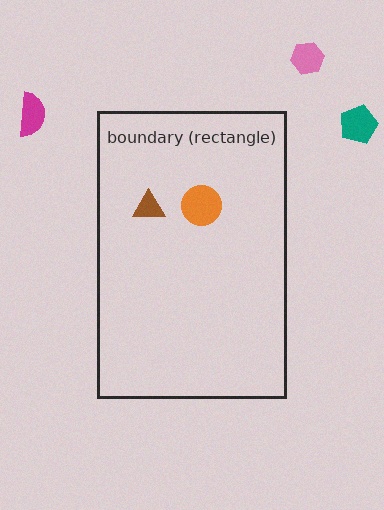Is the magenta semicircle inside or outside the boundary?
Outside.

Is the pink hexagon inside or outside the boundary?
Outside.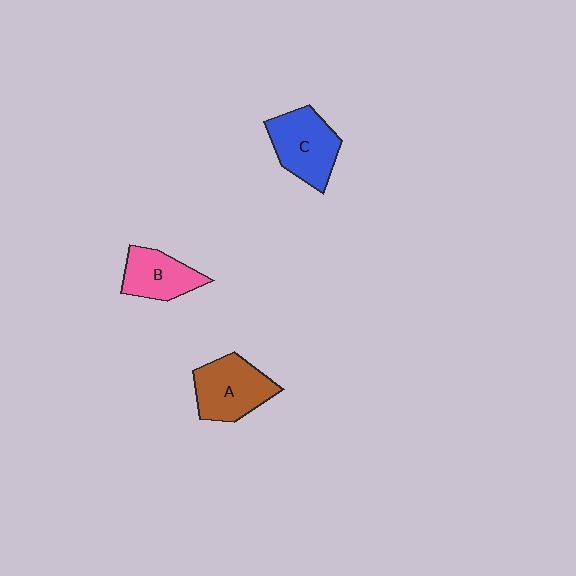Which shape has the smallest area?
Shape B (pink).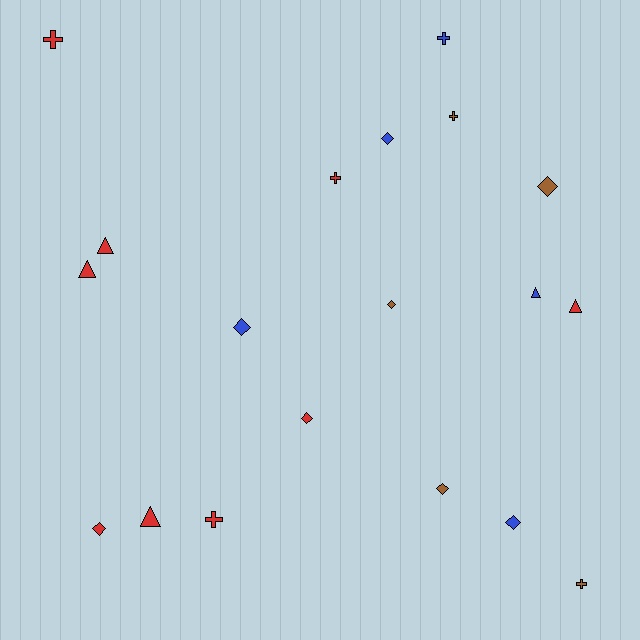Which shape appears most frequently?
Diamond, with 8 objects.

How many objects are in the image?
There are 19 objects.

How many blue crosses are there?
There is 1 blue cross.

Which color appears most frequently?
Red, with 9 objects.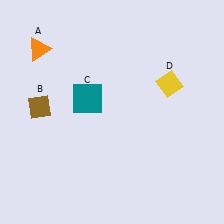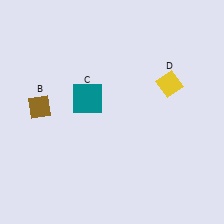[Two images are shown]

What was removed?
The orange triangle (A) was removed in Image 2.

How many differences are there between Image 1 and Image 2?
There is 1 difference between the two images.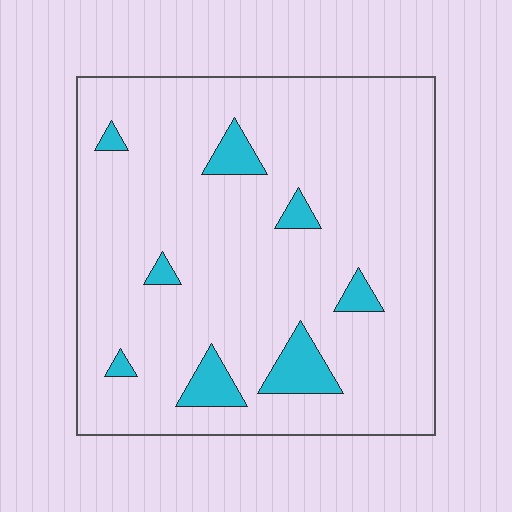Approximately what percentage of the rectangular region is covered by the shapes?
Approximately 10%.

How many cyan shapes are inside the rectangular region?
8.